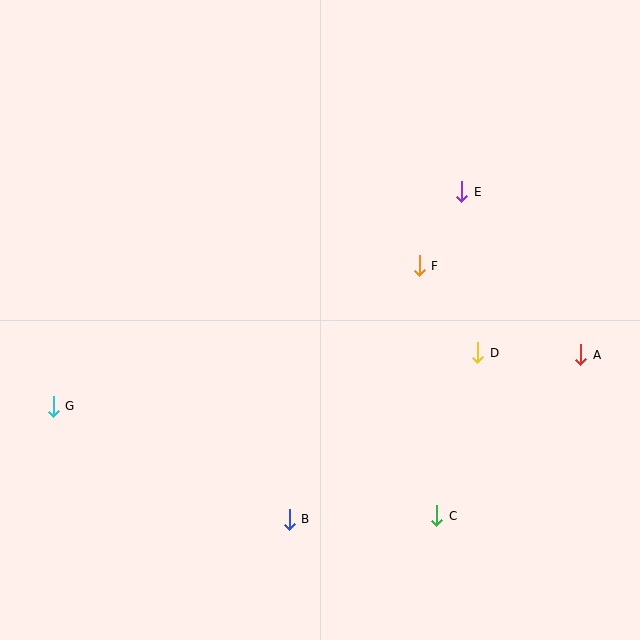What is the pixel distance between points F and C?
The distance between F and C is 250 pixels.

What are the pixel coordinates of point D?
Point D is at (478, 353).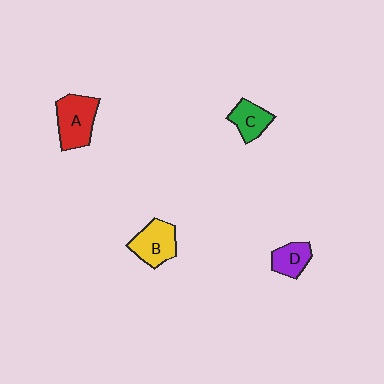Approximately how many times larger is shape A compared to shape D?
Approximately 1.7 times.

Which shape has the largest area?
Shape A (red).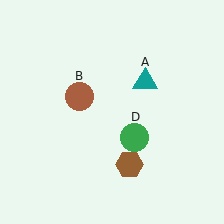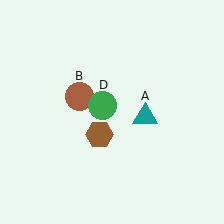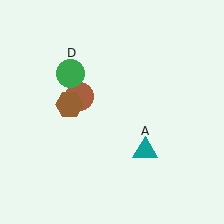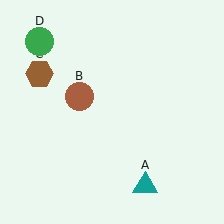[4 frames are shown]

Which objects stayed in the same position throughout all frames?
Brown circle (object B) remained stationary.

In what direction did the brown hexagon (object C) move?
The brown hexagon (object C) moved up and to the left.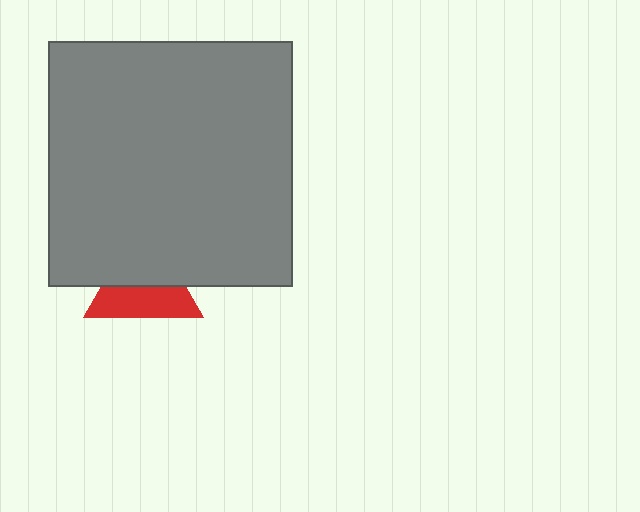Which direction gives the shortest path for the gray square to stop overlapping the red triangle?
Moving up gives the shortest separation.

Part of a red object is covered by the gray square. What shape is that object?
It is a triangle.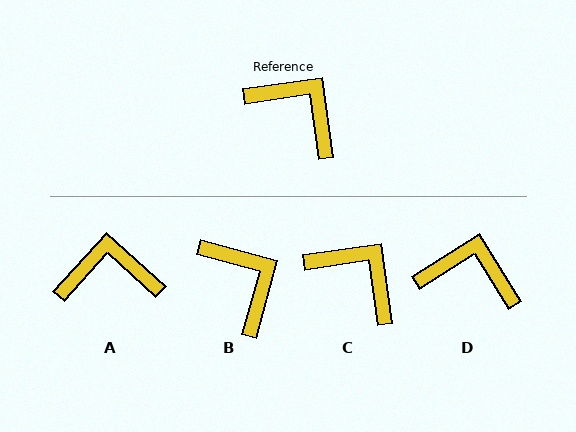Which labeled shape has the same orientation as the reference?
C.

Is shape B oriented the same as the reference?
No, it is off by about 23 degrees.